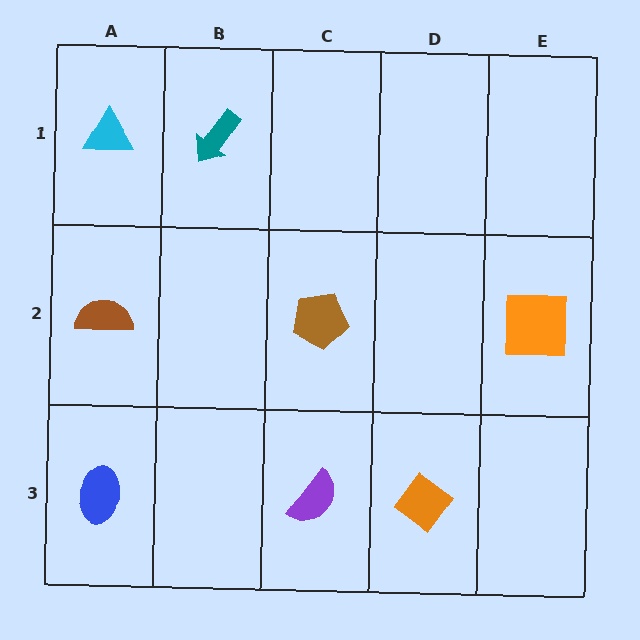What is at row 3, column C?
A purple semicircle.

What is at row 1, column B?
A teal arrow.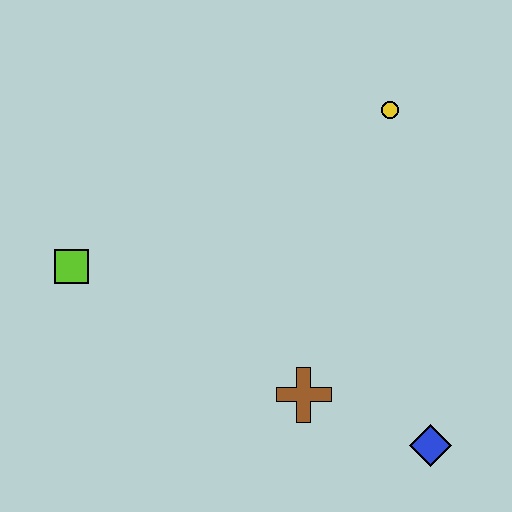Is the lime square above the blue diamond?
Yes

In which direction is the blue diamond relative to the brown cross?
The blue diamond is to the right of the brown cross.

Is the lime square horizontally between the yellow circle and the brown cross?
No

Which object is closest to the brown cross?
The blue diamond is closest to the brown cross.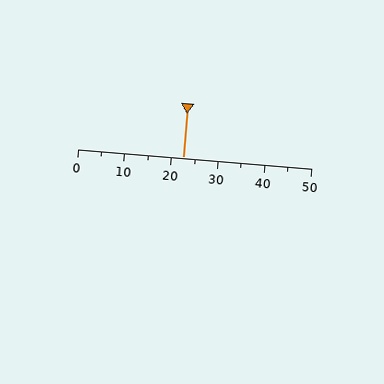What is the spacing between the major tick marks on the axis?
The major ticks are spaced 10 apart.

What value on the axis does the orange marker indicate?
The marker indicates approximately 22.5.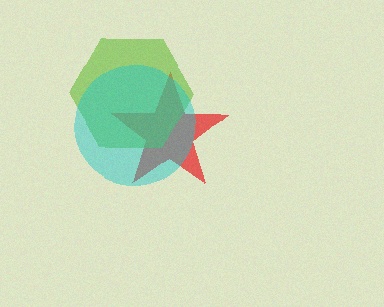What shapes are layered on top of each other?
The layered shapes are: a red star, a lime hexagon, a cyan circle.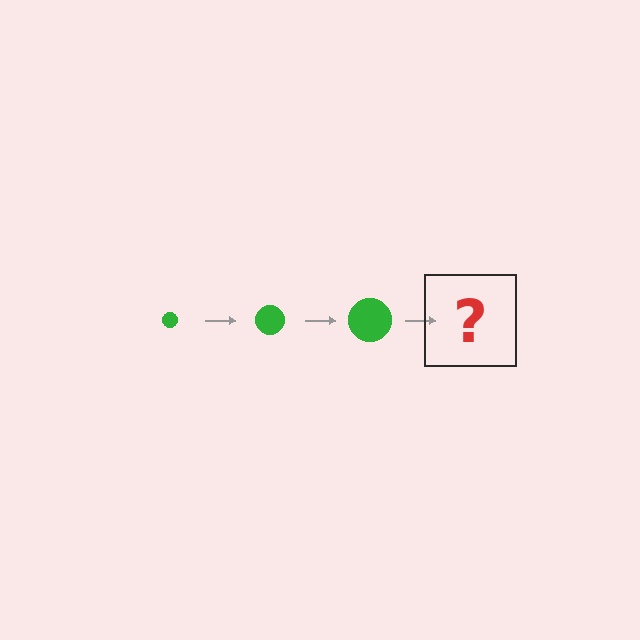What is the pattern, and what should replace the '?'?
The pattern is that the circle gets progressively larger each step. The '?' should be a green circle, larger than the previous one.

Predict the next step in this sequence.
The next step is a green circle, larger than the previous one.